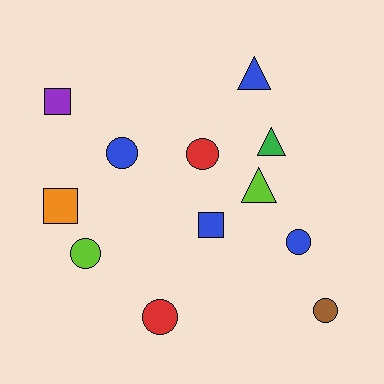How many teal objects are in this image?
There are no teal objects.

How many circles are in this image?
There are 6 circles.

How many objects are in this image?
There are 12 objects.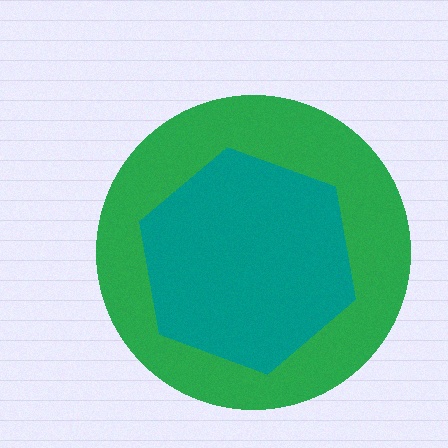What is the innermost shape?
The teal hexagon.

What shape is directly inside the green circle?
The teal hexagon.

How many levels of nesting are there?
2.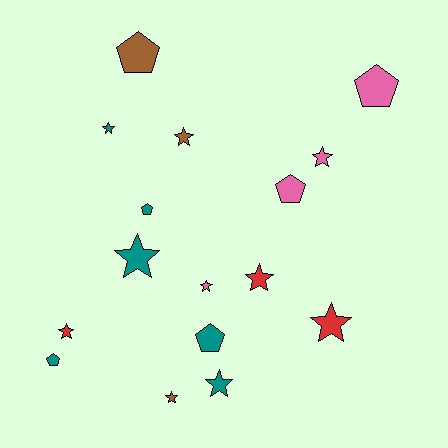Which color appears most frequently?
Teal, with 6 objects.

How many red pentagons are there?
There are no red pentagons.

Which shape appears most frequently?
Star, with 10 objects.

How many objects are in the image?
There are 16 objects.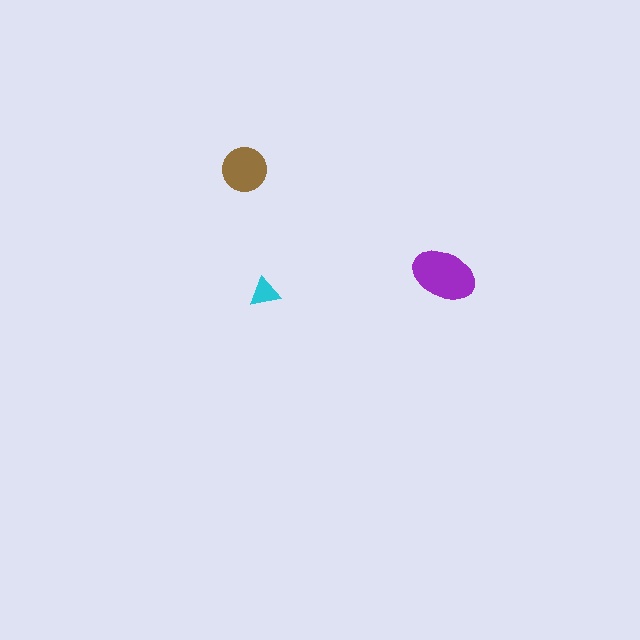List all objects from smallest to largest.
The cyan triangle, the brown circle, the purple ellipse.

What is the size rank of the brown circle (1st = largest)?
2nd.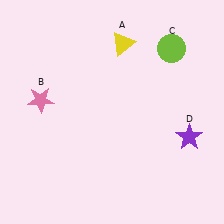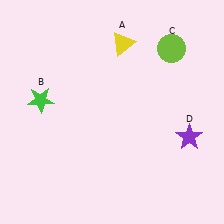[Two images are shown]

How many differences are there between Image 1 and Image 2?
There is 1 difference between the two images.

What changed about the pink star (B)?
In Image 1, B is pink. In Image 2, it changed to green.